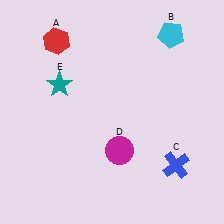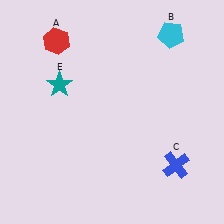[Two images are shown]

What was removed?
The magenta circle (D) was removed in Image 2.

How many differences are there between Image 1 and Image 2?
There is 1 difference between the two images.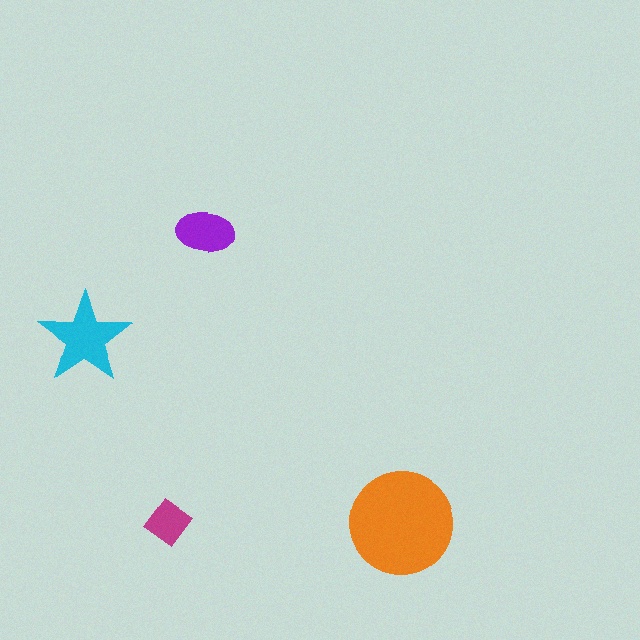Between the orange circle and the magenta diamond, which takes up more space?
The orange circle.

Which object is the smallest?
The magenta diamond.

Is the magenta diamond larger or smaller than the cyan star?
Smaller.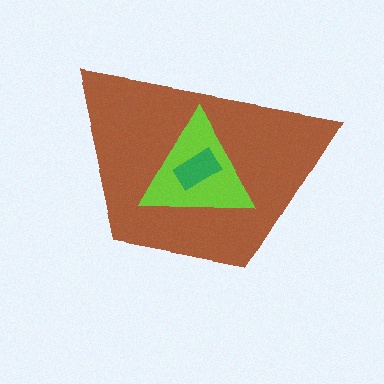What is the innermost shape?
The green rectangle.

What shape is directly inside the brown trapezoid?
The lime triangle.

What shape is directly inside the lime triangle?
The green rectangle.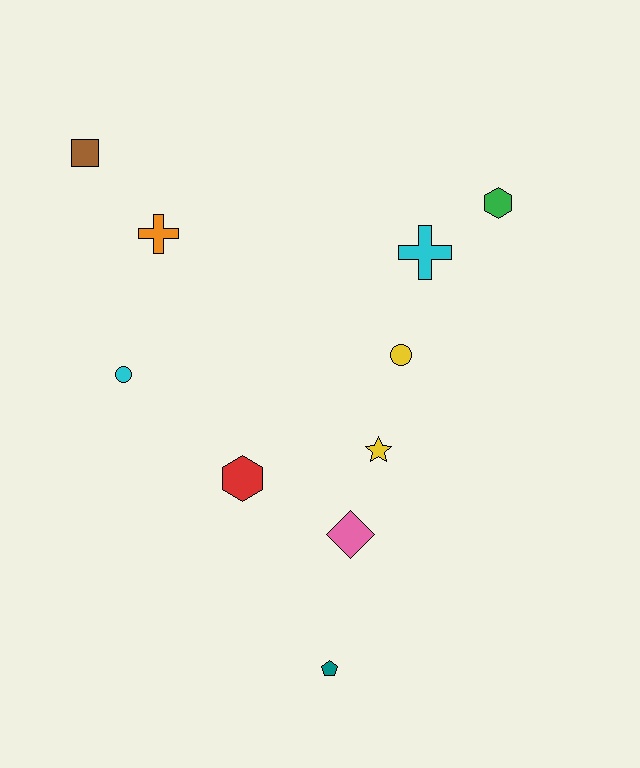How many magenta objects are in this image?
There are no magenta objects.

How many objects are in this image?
There are 10 objects.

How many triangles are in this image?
There are no triangles.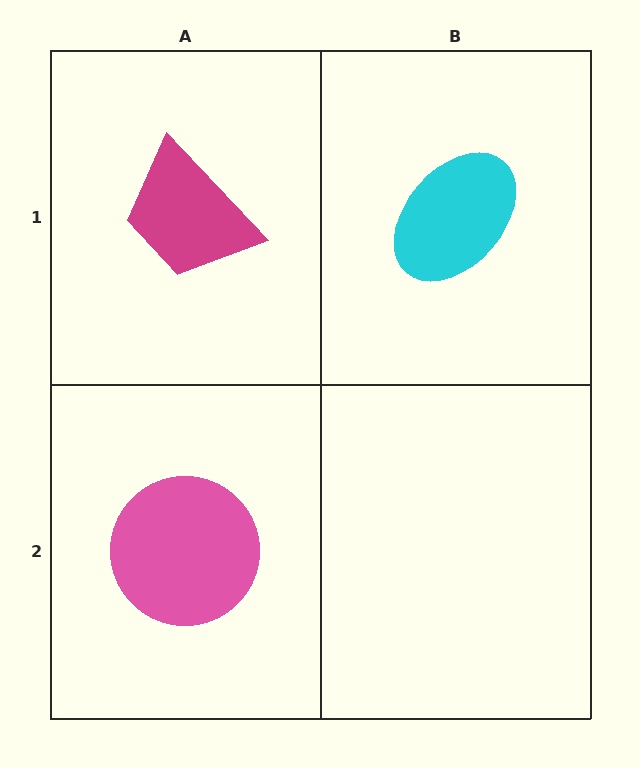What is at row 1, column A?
A magenta trapezoid.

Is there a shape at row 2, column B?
No, that cell is empty.